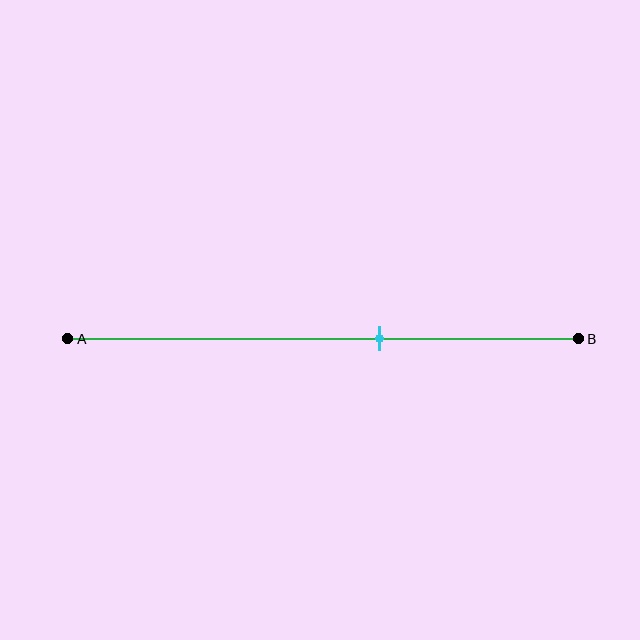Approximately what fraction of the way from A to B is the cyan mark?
The cyan mark is approximately 60% of the way from A to B.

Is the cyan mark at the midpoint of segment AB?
No, the mark is at about 60% from A, not at the 50% midpoint.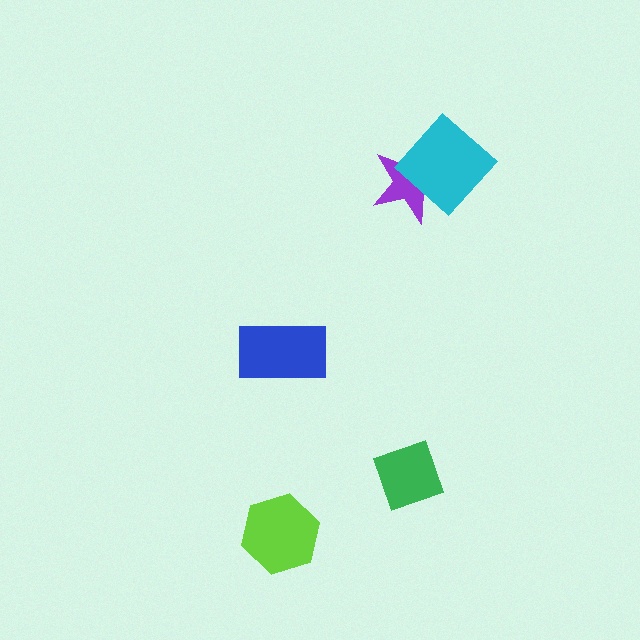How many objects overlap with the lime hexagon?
0 objects overlap with the lime hexagon.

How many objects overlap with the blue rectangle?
0 objects overlap with the blue rectangle.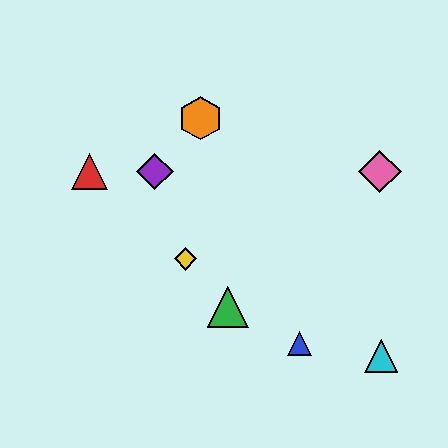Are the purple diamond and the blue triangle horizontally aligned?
No, the purple diamond is at y≈172 and the blue triangle is at y≈344.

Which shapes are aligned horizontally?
The red triangle, the purple diamond, the pink diamond are aligned horizontally.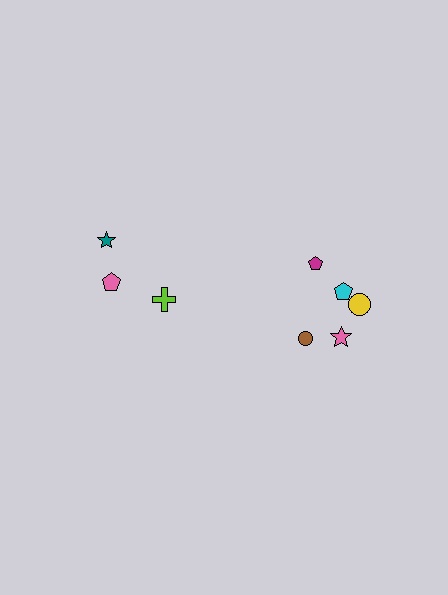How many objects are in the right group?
There are 5 objects.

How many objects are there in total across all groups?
There are 8 objects.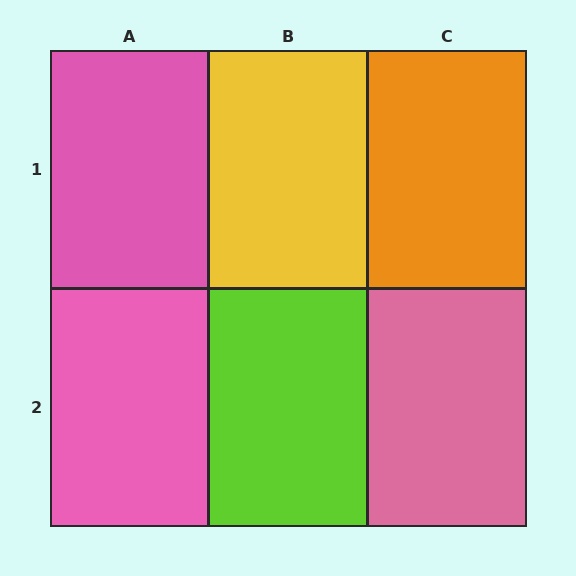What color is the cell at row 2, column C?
Pink.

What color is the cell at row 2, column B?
Lime.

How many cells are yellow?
1 cell is yellow.